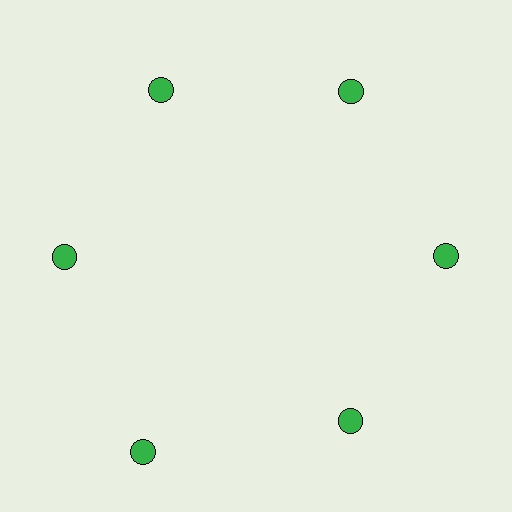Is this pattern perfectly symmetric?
No. The 6 green circles are arranged in a ring, but one element near the 7 o'clock position is pushed outward from the center, breaking the 6-fold rotational symmetry.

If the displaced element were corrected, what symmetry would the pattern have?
It would have 6-fold rotational symmetry — the pattern would map onto itself every 60 degrees.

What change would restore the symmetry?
The symmetry would be restored by moving it inward, back onto the ring so that all 6 circles sit at equal angles and equal distance from the center.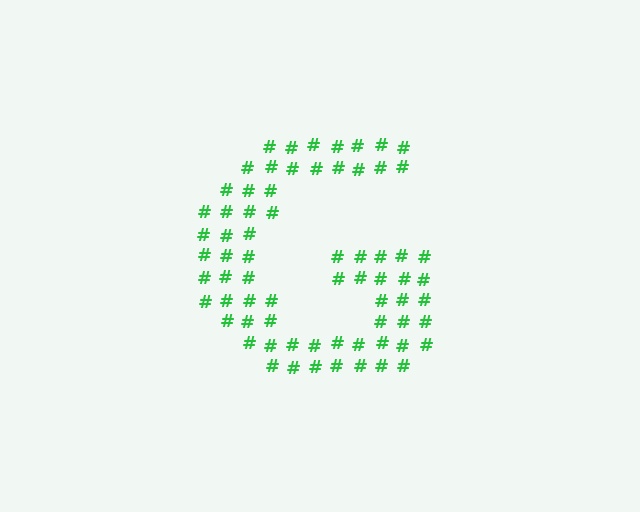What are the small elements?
The small elements are hash symbols.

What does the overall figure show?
The overall figure shows the letter G.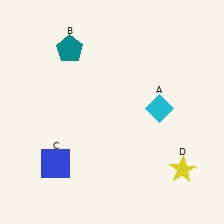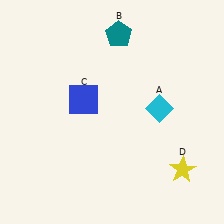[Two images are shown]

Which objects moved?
The objects that moved are: the teal pentagon (B), the blue square (C).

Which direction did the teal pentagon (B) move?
The teal pentagon (B) moved right.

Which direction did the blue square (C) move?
The blue square (C) moved up.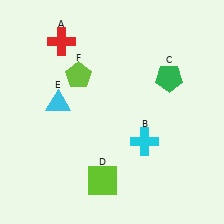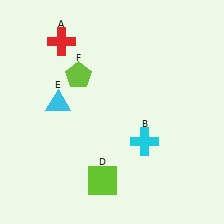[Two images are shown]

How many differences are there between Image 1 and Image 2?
There is 1 difference between the two images.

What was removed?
The green pentagon (C) was removed in Image 2.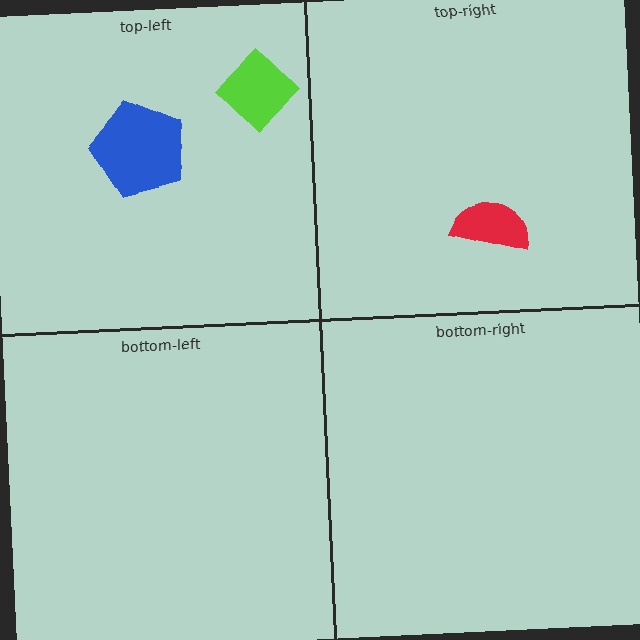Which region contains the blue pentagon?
The top-left region.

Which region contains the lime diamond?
The top-left region.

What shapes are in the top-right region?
The red semicircle.